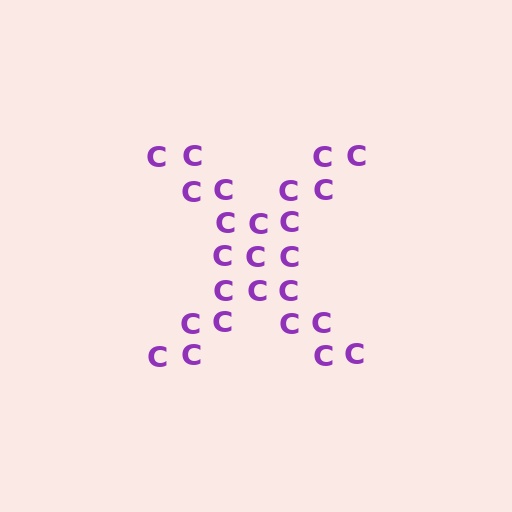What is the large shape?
The large shape is the letter X.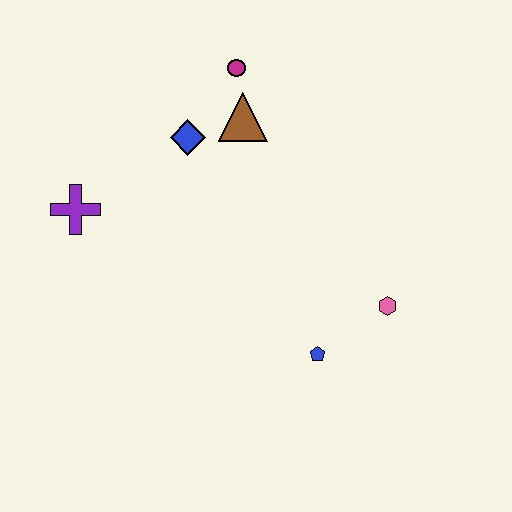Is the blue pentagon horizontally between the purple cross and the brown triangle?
No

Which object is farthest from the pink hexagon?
The purple cross is farthest from the pink hexagon.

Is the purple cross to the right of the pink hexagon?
No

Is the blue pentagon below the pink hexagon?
Yes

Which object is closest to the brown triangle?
The magenta circle is closest to the brown triangle.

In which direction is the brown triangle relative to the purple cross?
The brown triangle is to the right of the purple cross.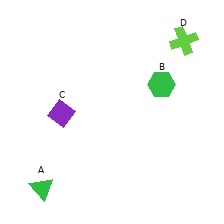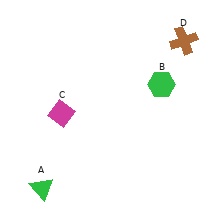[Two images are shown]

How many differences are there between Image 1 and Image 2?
There are 2 differences between the two images.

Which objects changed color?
C changed from purple to magenta. D changed from lime to brown.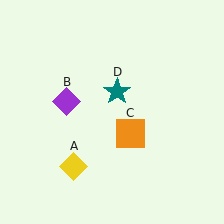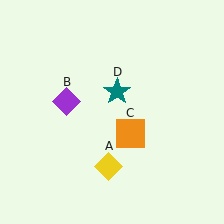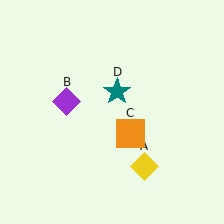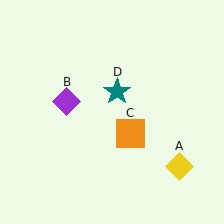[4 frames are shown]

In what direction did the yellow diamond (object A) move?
The yellow diamond (object A) moved right.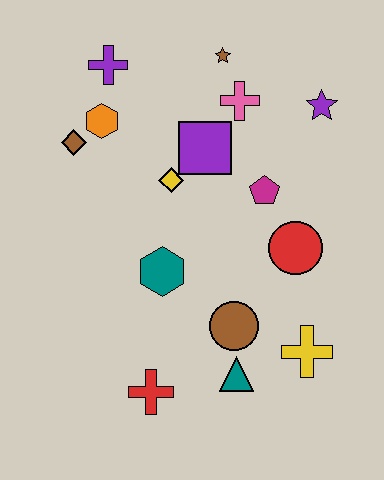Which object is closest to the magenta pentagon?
The red circle is closest to the magenta pentagon.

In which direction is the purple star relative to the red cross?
The purple star is above the red cross.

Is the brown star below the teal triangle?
No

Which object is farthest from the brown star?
The red cross is farthest from the brown star.